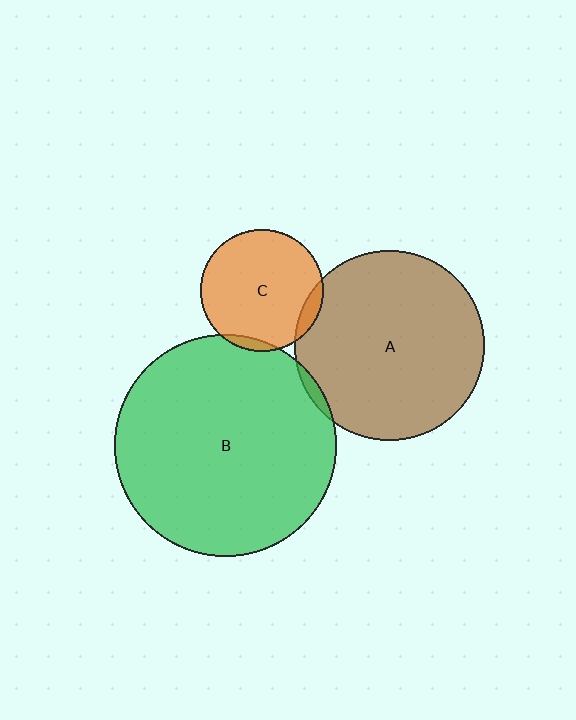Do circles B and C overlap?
Yes.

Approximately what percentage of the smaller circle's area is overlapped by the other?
Approximately 5%.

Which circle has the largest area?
Circle B (green).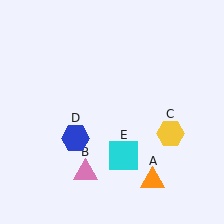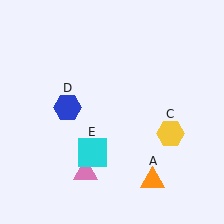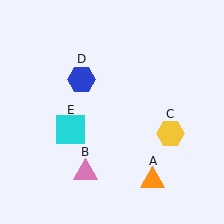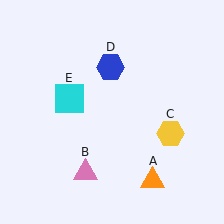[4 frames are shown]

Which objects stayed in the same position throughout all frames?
Orange triangle (object A) and pink triangle (object B) and yellow hexagon (object C) remained stationary.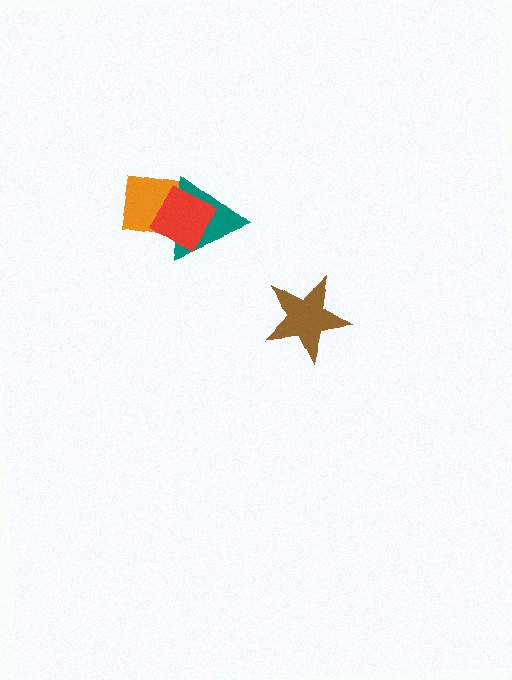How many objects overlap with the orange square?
2 objects overlap with the orange square.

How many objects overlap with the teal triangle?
2 objects overlap with the teal triangle.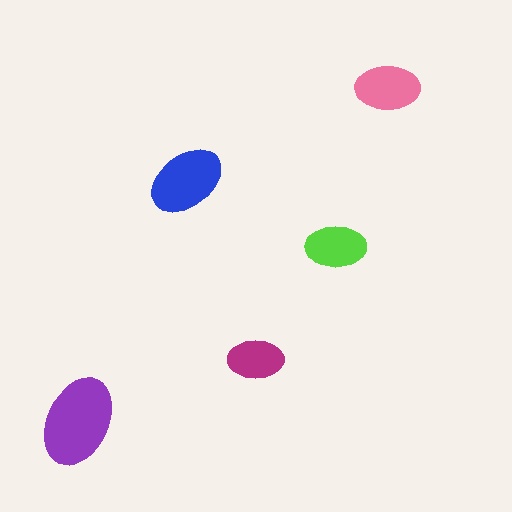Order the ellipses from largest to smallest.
the purple one, the blue one, the pink one, the lime one, the magenta one.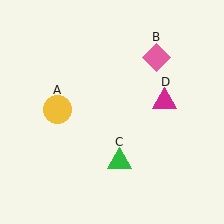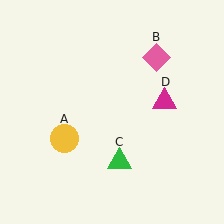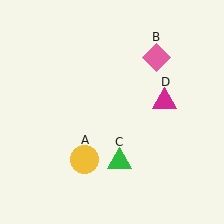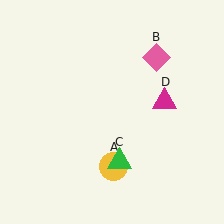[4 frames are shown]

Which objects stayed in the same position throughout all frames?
Pink diamond (object B) and green triangle (object C) and magenta triangle (object D) remained stationary.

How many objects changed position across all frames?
1 object changed position: yellow circle (object A).